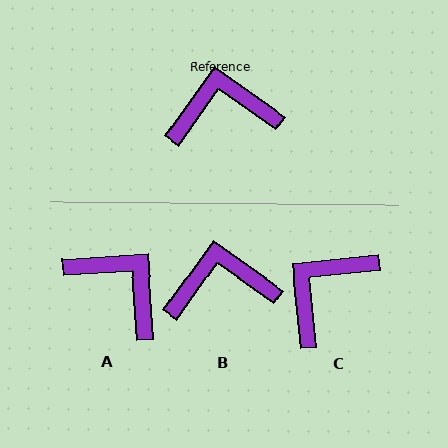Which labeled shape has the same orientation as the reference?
B.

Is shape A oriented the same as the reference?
No, it is off by about 51 degrees.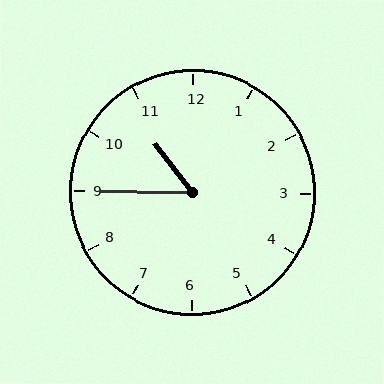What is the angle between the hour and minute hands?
Approximately 52 degrees.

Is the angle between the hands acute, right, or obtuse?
It is acute.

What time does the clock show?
10:45.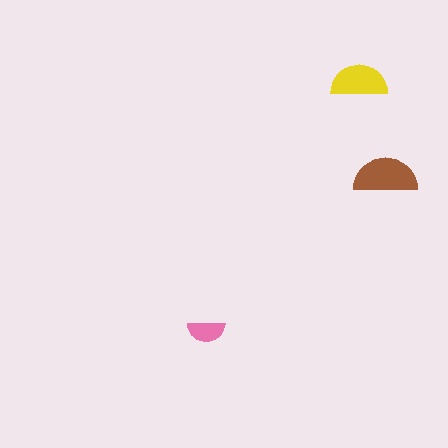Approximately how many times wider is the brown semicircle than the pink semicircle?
About 1.5 times wider.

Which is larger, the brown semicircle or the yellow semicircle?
The brown one.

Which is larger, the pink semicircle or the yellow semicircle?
The yellow one.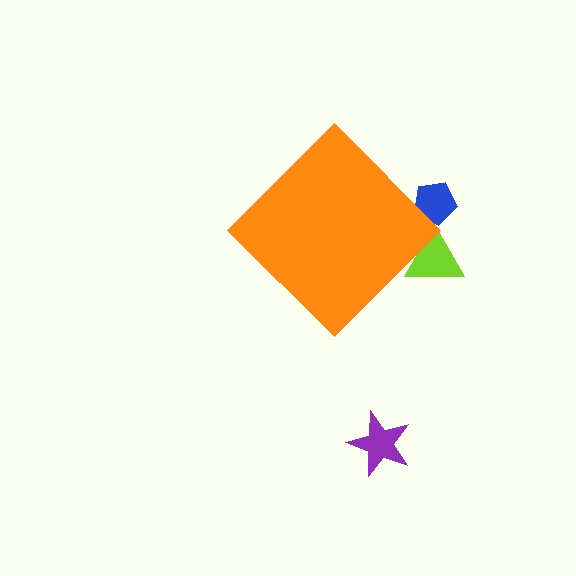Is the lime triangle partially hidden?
Yes, the lime triangle is partially hidden behind the orange diamond.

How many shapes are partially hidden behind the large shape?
2 shapes are partially hidden.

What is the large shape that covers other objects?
An orange diamond.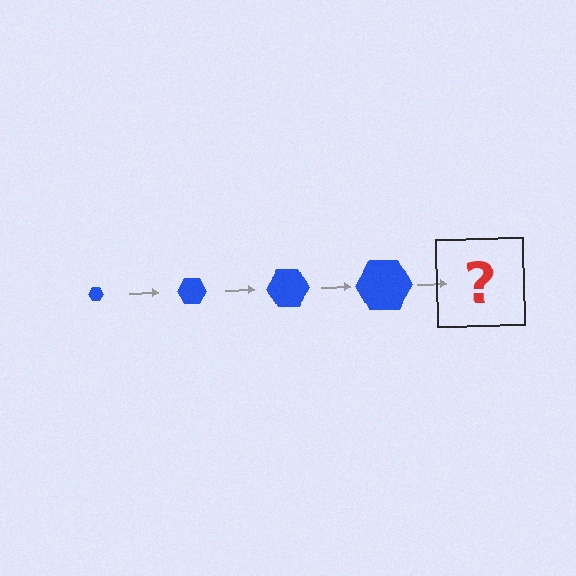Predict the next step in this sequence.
The next step is a blue hexagon, larger than the previous one.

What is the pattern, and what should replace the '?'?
The pattern is that the hexagon gets progressively larger each step. The '?' should be a blue hexagon, larger than the previous one.